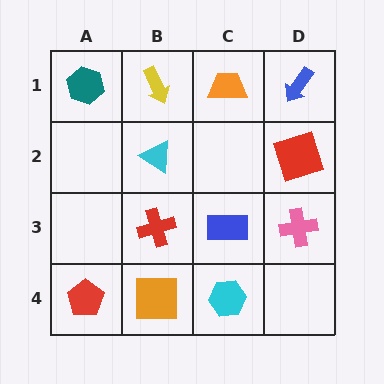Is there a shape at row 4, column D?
No, that cell is empty.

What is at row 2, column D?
A red square.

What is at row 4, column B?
An orange square.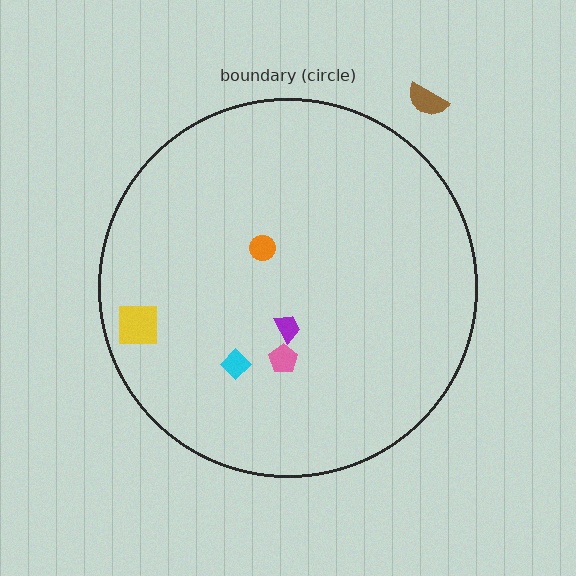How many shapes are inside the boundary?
5 inside, 1 outside.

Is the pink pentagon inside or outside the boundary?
Inside.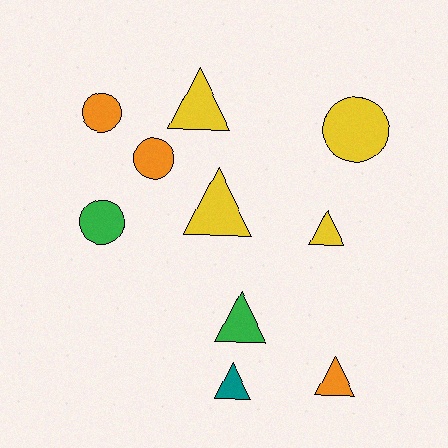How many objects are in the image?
There are 10 objects.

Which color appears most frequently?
Yellow, with 4 objects.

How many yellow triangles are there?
There are 3 yellow triangles.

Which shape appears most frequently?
Triangle, with 6 objects.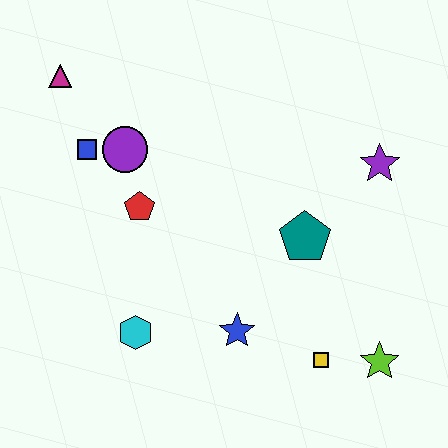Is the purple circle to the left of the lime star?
Yes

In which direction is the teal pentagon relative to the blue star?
The teal pentagon is above the blue star.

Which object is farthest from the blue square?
The lime star is farthest from the blue square.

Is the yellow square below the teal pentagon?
Yes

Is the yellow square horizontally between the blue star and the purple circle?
No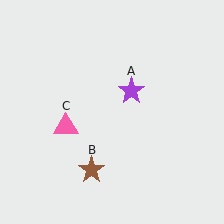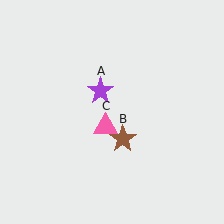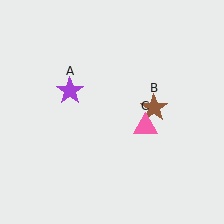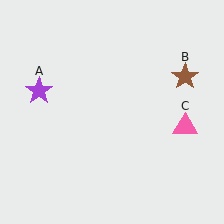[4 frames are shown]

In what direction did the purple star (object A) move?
The purple star (object A) moved left.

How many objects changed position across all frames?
3 objects changed position: purple star (object A), brown star (object B), pink triangle (object C).